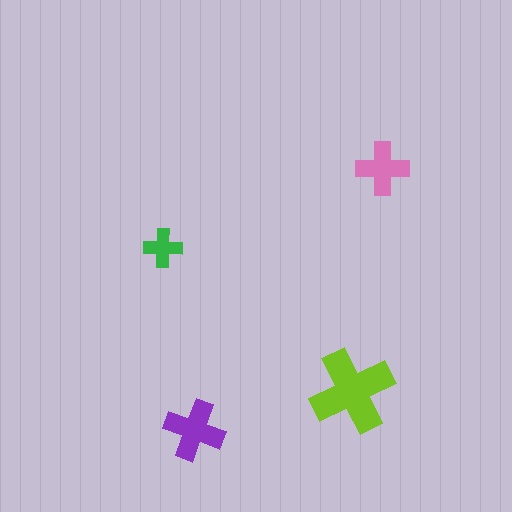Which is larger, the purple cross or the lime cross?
The lime one.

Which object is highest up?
The pink cross is topmost.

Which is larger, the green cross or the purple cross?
The purple one.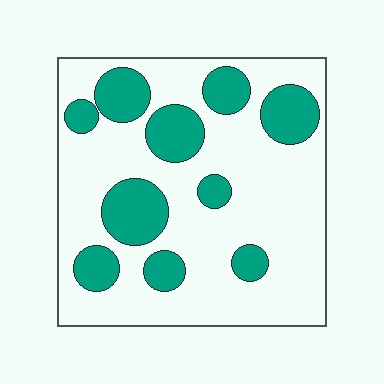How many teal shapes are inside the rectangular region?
10.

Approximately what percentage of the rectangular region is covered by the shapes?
Approximately 25%.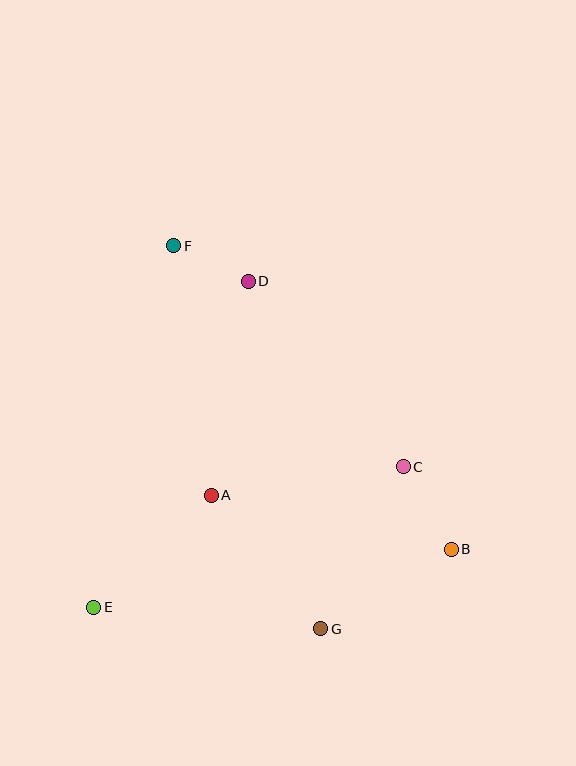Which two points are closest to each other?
Points D and F are closest to each other.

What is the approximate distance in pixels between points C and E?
The distance between C and E is approximately 340 pixels.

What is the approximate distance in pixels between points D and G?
The distance between D and G is approximately 355 pixels.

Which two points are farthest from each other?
Points B and F are farthest from each other.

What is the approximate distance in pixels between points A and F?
The distance between A and F is approximately 252 pixels.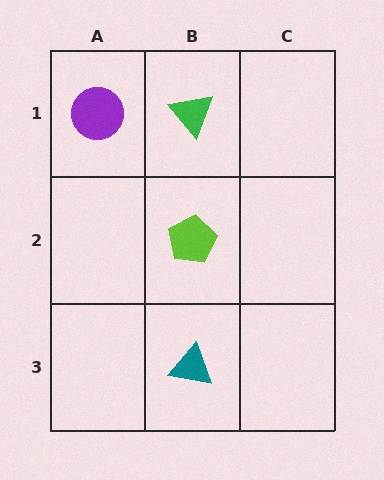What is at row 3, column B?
A teal triangle.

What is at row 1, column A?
A purple circle.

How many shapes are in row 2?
1 shape.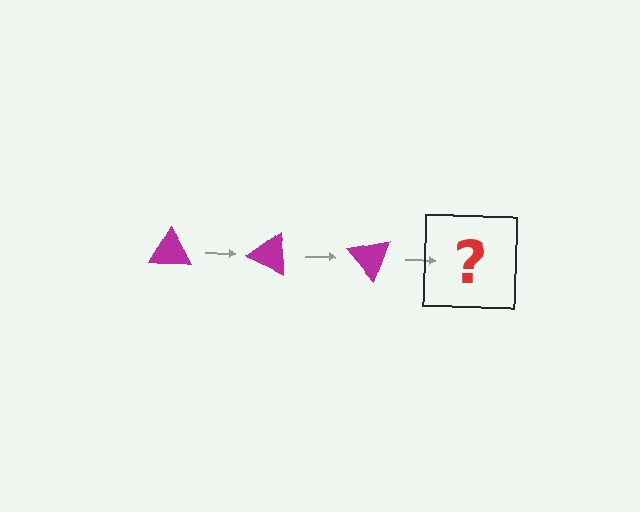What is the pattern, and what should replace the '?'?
The pattern is that the triangle rotates 25 degrees each step. The '?' should be a magenta triangle rotated 75 degrees.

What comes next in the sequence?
The next element should be a magenta triangle rotated 75 degrees.